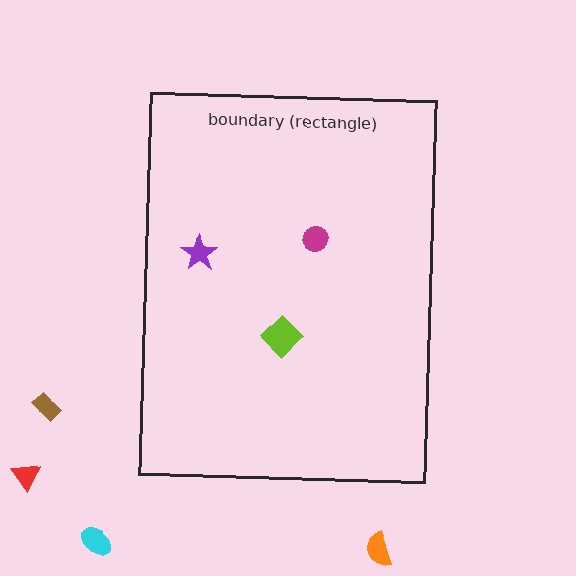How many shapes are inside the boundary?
3 inside, 4 outside.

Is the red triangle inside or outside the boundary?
Outside.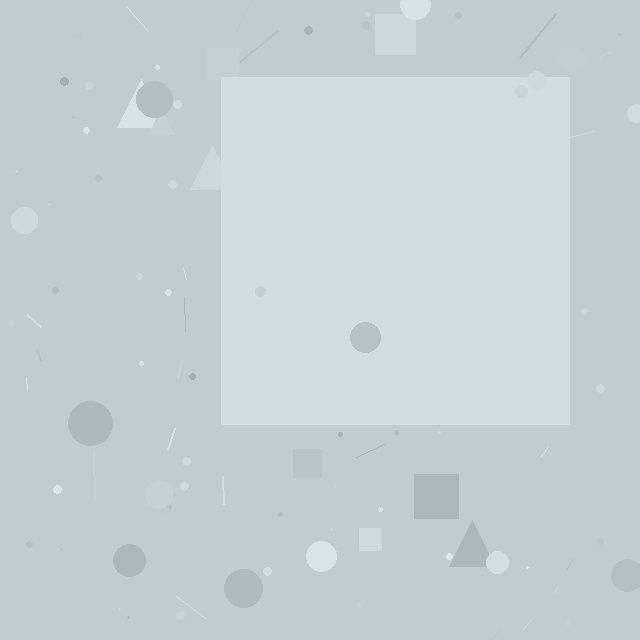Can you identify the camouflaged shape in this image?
The camouflaged shape is a square.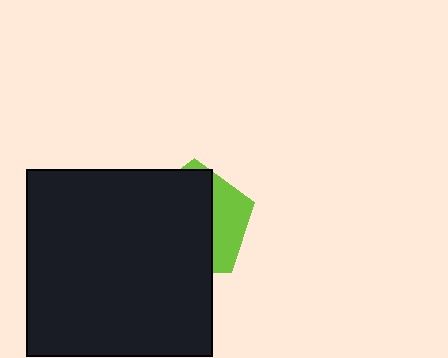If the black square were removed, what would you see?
You would see the complete lime pentagon.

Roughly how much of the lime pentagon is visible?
A small part of it is visible (roughly 31%).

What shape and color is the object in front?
The object in front is a black square.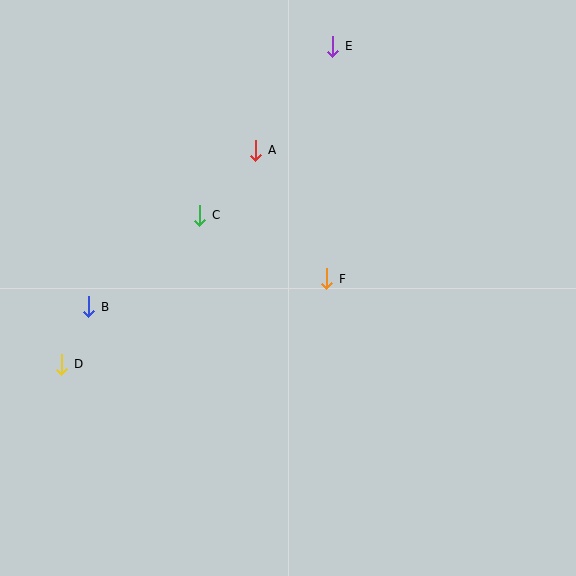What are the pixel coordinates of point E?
Point E is at (333, 46).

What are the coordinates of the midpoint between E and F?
The midpoint between E and F is at (330, 162).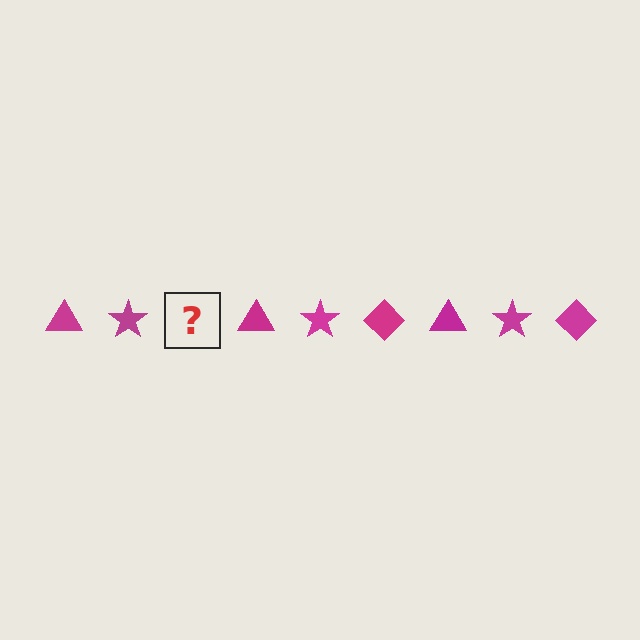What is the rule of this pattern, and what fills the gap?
The rule is that the pattern cycles through triangle, star, diamond shapes in magenta. The gap should be filled with a magenta diamond.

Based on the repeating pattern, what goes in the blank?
The blank should be a magenta diamond.